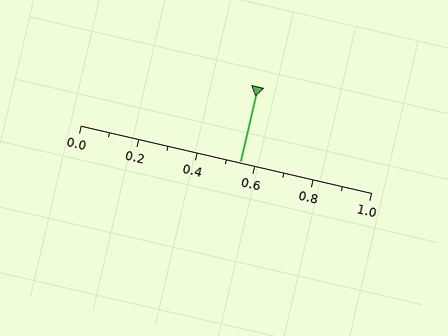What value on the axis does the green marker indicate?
The marker indicates approximately 0.55.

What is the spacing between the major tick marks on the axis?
The major ticks are spaced 0.2 apart.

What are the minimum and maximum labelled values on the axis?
The axis runs from 0.0 to 1.0.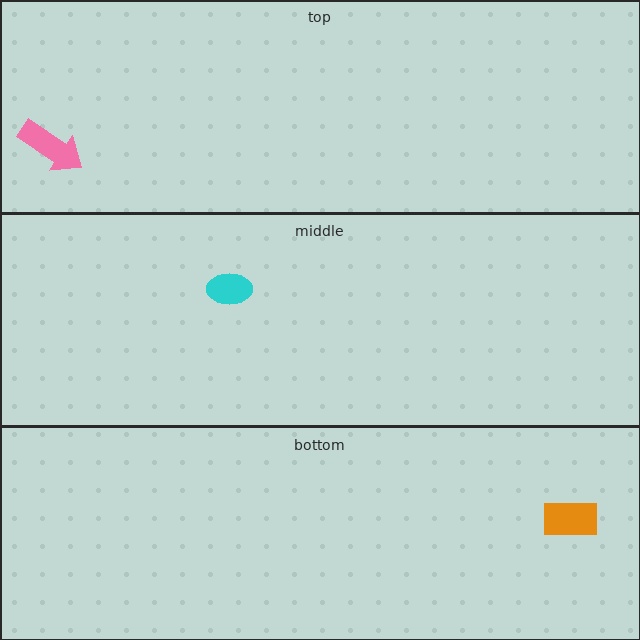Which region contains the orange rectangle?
The bottom region.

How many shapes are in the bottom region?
1.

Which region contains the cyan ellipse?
The middle region.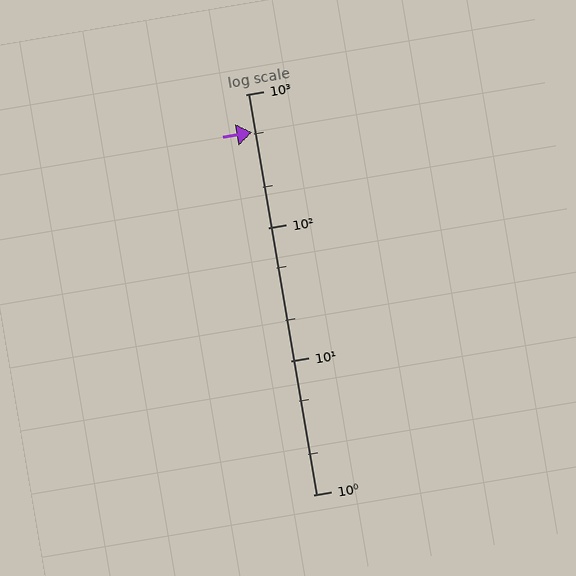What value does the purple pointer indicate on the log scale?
The pointer indicates approximately 520.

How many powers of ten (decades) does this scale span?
The scale spans 3 decades, from 1 to 1000.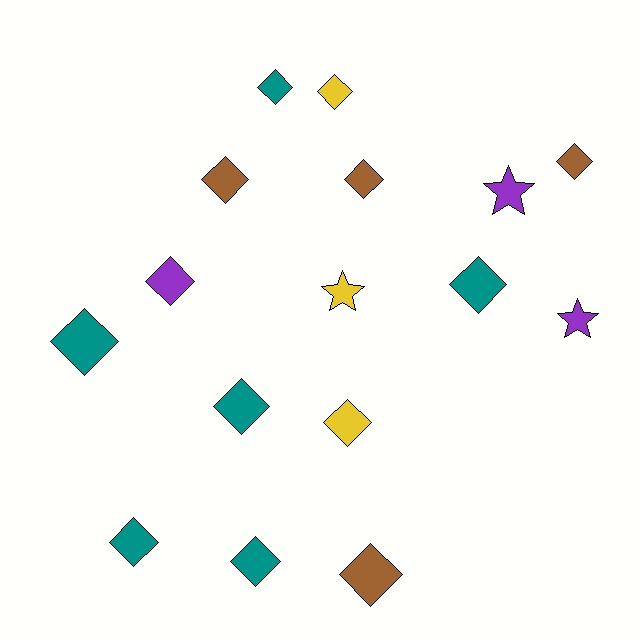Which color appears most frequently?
Teal, with 6 objects.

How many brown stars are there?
There are no brown stars.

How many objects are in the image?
There are 16 objects.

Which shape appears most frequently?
Diamond, with 13 objects.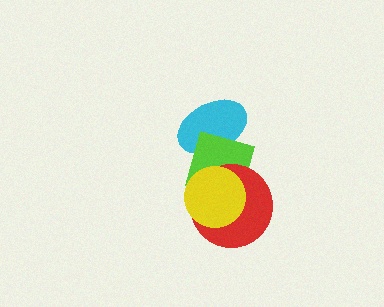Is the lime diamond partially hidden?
Yes, it is partially covered by another shape.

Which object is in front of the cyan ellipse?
The lime diamond is in front of the cyan ellipse.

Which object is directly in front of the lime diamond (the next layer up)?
The red circle is directly in front of the lime diamond.